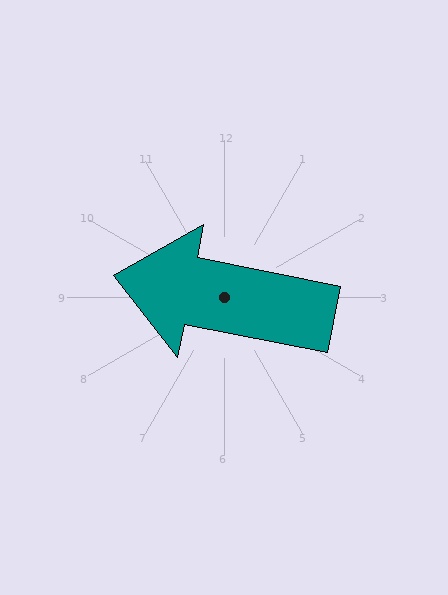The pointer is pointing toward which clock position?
Roughly 9 o'clock.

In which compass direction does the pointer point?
West.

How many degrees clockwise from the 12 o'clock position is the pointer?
Approximately 281 degrees.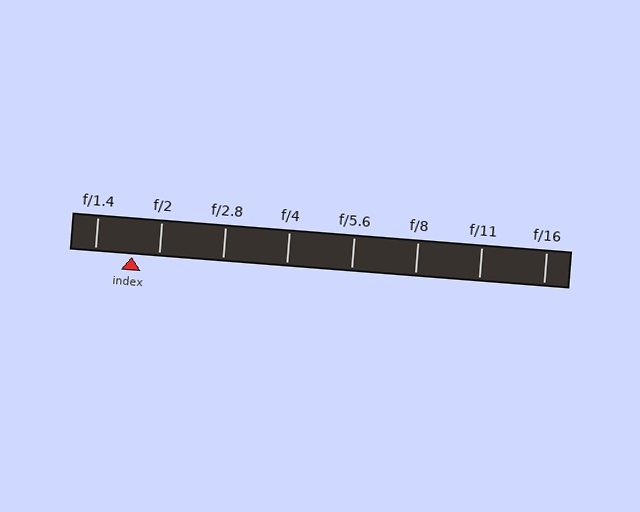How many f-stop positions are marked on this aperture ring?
There are 8 f-stop positions marked.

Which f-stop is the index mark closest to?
The index mark is closest to f/2.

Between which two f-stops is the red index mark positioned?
The index mark is between f/1.4 and f/2.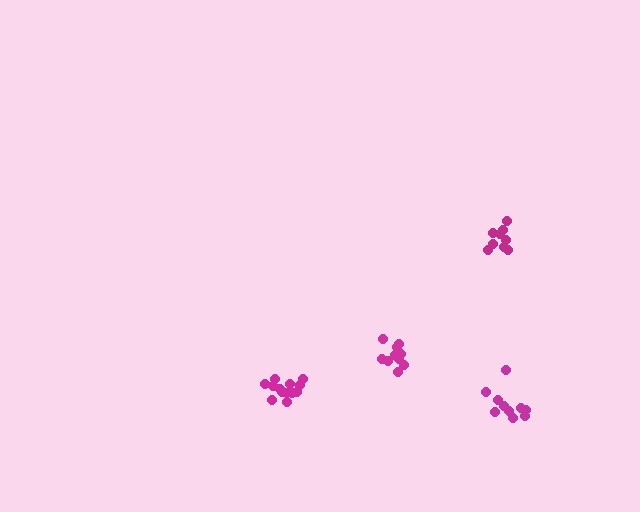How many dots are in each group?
Group 1: 9 dots, Group 2: 11 dots, Group 3: 10 dots, Group 4: 13 dots (43 total).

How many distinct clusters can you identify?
There are 4 distinct clusters.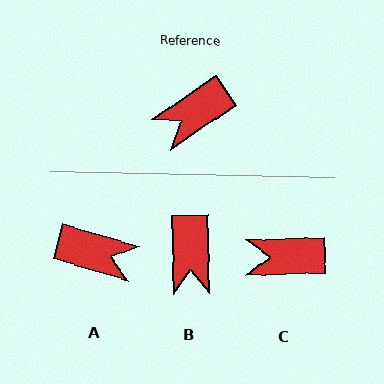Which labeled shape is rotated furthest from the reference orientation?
A, about 129 degrees away.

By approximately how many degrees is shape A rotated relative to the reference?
Approximately 129 degrees counter-clockwise.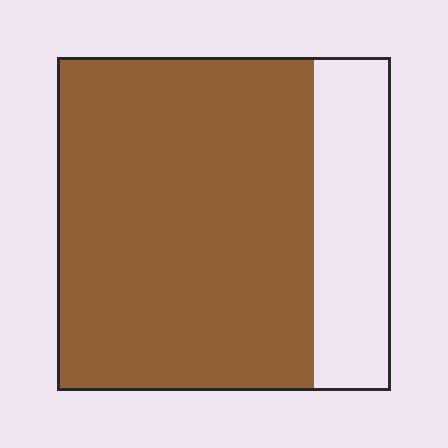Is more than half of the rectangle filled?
Yes.